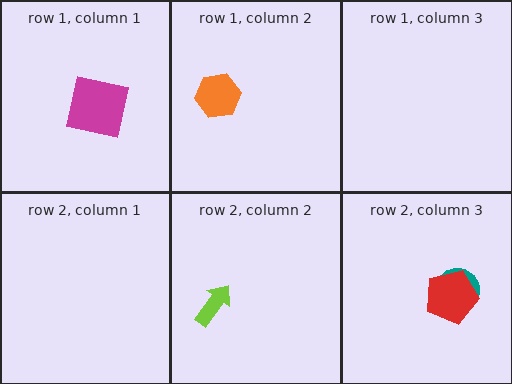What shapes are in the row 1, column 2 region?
The orange hexagon.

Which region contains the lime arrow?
The row 2, column 2 region.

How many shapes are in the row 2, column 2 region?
1.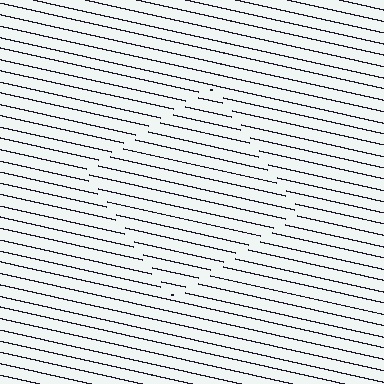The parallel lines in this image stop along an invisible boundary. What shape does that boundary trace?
An illusory square. The interior of the shape contains the same grating, shifted by half a period — the contour is defined by the phase discontinuity where line-ends from the inner and outer gratings abut.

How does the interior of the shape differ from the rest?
The interior of the shape contains the same grating, shifted by half a period — the contour is defined by the phase discontinuity where line-ends from the inner and outer gratings abut.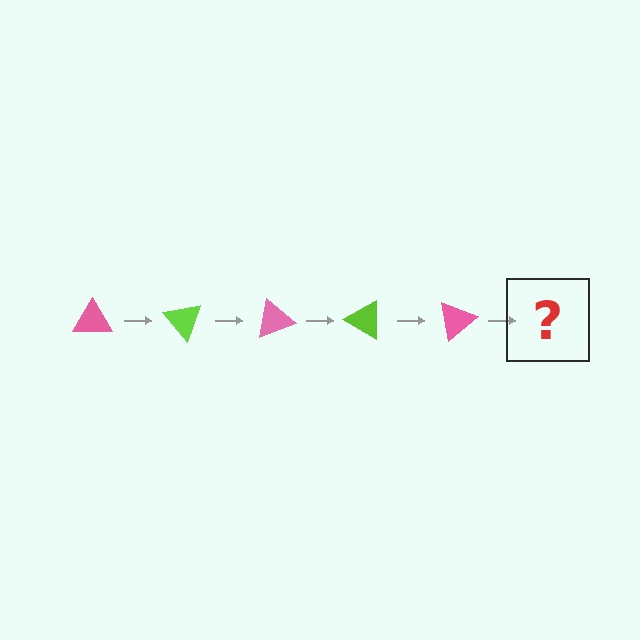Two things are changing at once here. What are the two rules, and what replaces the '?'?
The two rules are that it rotates 50 degrees each step and the color cycles through pink and lime. The '?' should be a lime triangle, rotated 250 degrees from the start.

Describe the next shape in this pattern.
It should be a lime triangle, rotated 250 degrees from the start.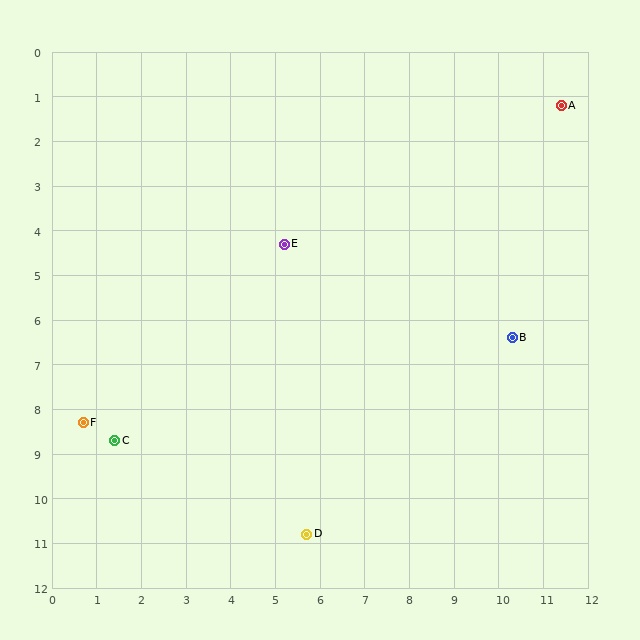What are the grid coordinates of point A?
Point A is at approximately (11.4, 1.2).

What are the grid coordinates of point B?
Point B is at approximately (10.3, 6.4).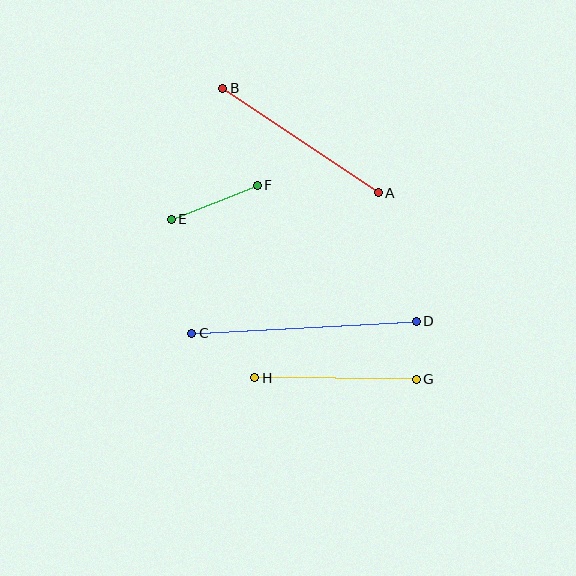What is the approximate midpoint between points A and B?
The midpoint is at approximately (300, 140) pixels.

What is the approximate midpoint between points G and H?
The midpoint is at approximately (336, 379) pixels.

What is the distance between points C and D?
The distance is approximately 225 pixels.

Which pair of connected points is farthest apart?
Points C and D are farthest apart.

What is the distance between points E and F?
The distance is approximately 92 pixels.